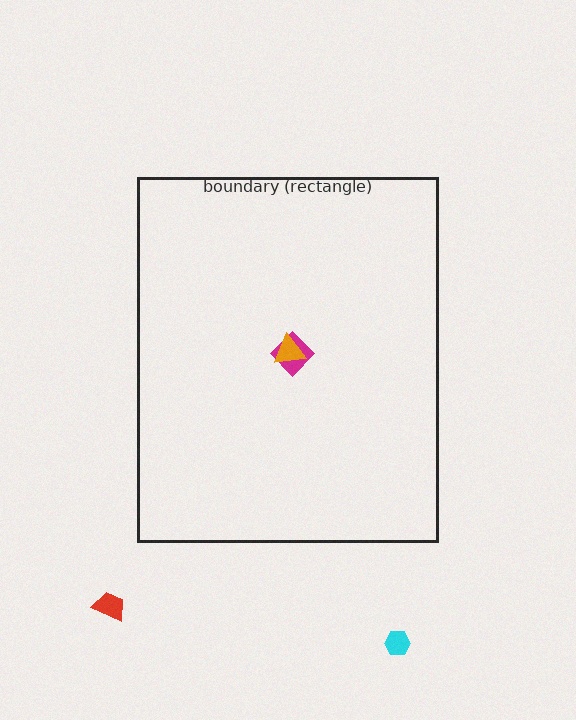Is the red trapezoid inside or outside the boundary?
Outside.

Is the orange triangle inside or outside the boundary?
Inside.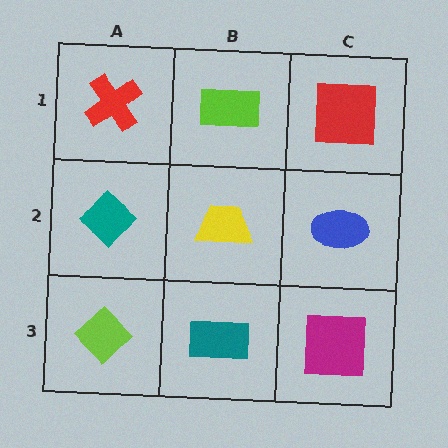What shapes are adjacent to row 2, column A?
A red cross (row 1, column A), a lime diamond (row 3, column A), a yellow trapezoid (row 2, column B).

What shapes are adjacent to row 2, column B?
A lime rectangle (row 1, column B), a teal rectangle (row 3, column B), a teal diamond (row 2, column A), a blue ellipse (row 2, column C).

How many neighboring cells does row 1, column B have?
3.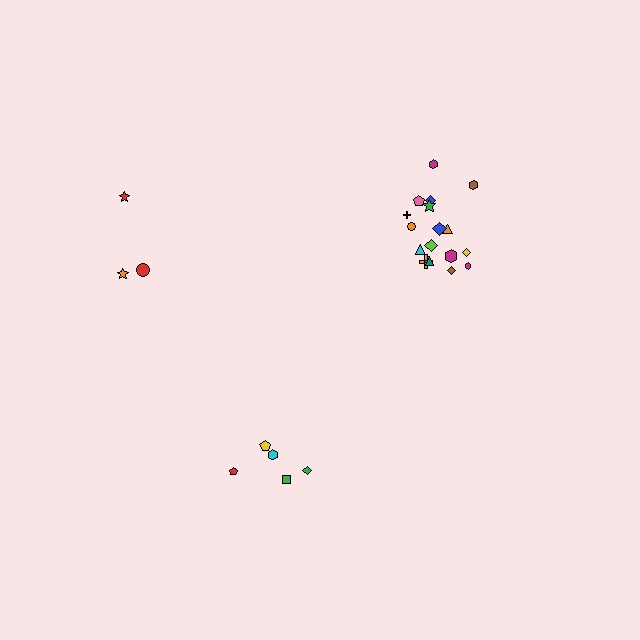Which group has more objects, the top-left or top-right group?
The top-right group.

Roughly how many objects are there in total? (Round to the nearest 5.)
Roughly 25 objects in total.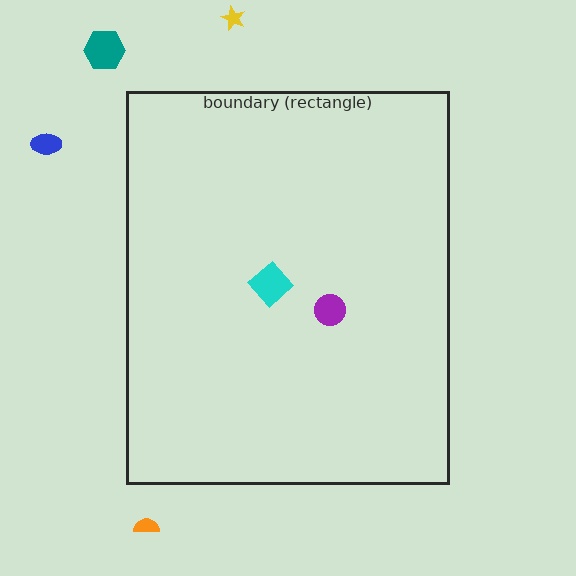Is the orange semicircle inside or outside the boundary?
Outside.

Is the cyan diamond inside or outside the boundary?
Inside.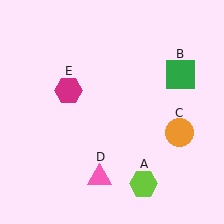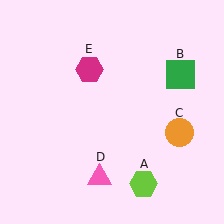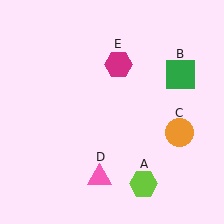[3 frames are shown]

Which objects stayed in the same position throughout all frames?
Lime hexagon (object A) and green square (object B) and orange circle (object C) and pink triangle (object D) remained stationary.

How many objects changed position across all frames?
1 object changed position: magenta hexagon (object E).